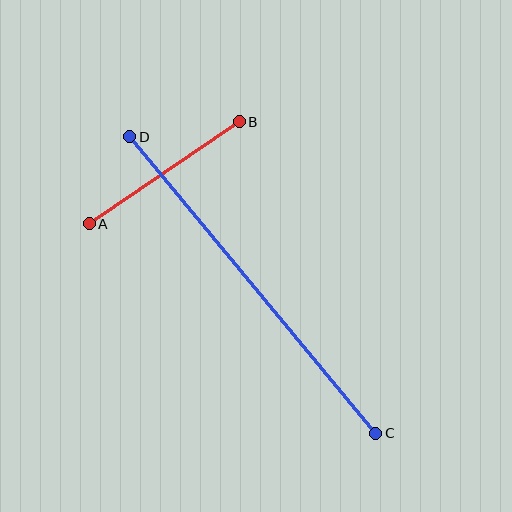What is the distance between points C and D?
The distance is approximately 386 pixels.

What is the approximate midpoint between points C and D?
The midpoint is at approximately (253, 285) pixels.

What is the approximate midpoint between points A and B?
The midpoint is at approximately (164, 173) pixels.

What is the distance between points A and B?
The distance is approximately 181 pixels.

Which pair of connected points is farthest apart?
Points C and D are farthest apart.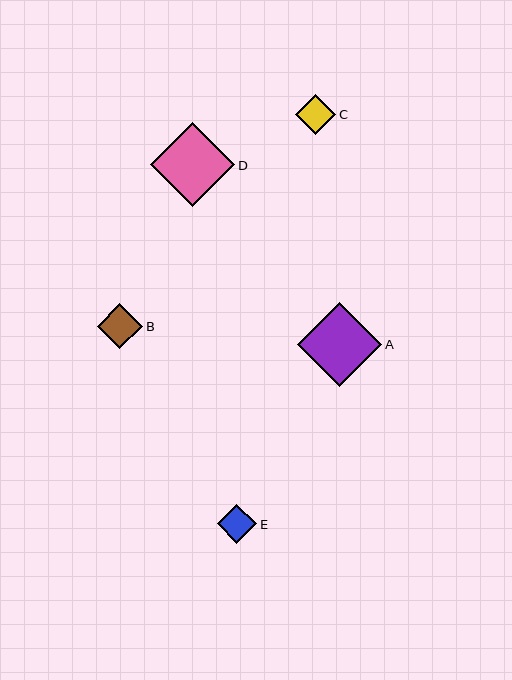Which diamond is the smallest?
Diamond E is the smallest with a size of approximately 40 pixels.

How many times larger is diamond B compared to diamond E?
Diamond B is approximately 1.2 times the size of diamond E.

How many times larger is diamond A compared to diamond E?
Diamond A is approximately 2.1 times the size of diamond E.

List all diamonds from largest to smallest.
From largest to smallest: A, D, B, C, E.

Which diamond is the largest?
Diamond A is the largest with a size of approximately 84 pixels.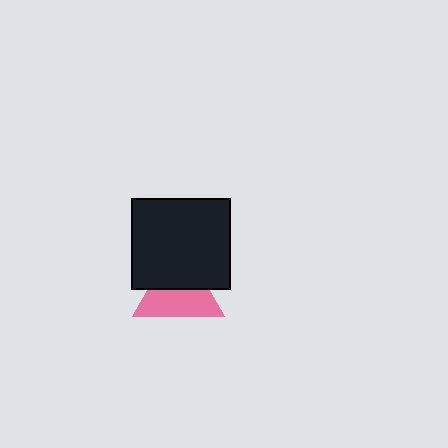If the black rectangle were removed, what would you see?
You would see the complete pink triangle.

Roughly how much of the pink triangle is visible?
About half of it is visible (roughly 57%).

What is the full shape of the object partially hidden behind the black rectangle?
The partially hidden object is a pink triangle.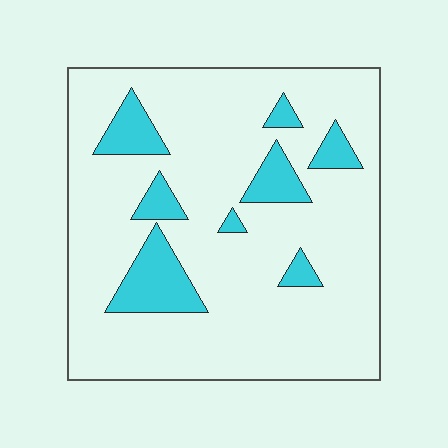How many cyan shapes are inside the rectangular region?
8.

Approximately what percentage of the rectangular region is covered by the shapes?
Approximately 15%.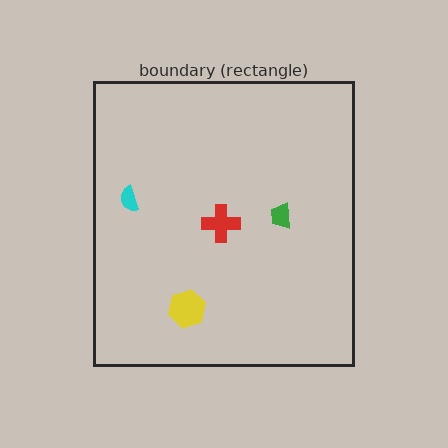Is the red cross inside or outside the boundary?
Inside.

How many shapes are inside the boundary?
4 inside, 0 outside.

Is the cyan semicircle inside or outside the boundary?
Inside.